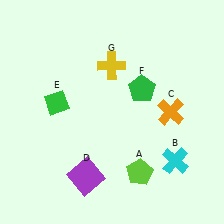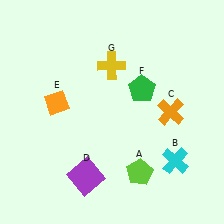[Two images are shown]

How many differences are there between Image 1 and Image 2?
There is 1 difference between the two images.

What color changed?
The diamond (E) changed from green in Image 1 to orange in Image 2.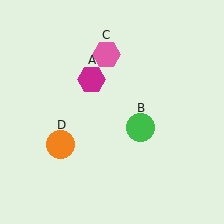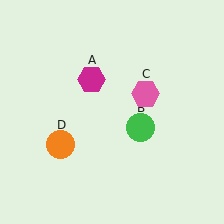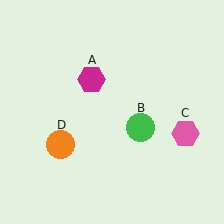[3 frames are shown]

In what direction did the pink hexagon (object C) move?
The pink hexagon (object C) moved down and to the right.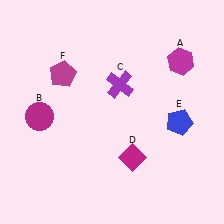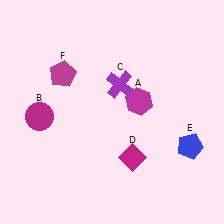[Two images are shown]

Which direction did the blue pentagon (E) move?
The blue pentagon (E) moved down.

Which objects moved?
The objects that moved are: the magenta hexagon (A), the blue pentagon (E).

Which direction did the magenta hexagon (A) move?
The magenta hexagon (A) moved left.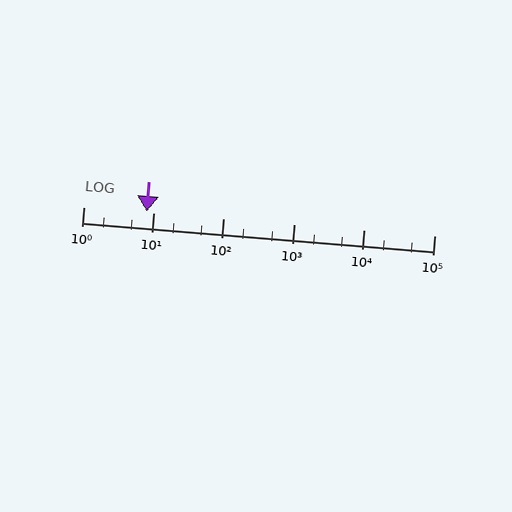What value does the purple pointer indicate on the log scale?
The pointer indicates approximately 7.9.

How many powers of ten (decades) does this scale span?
The scale spans 5 decades, from 1 to 100000.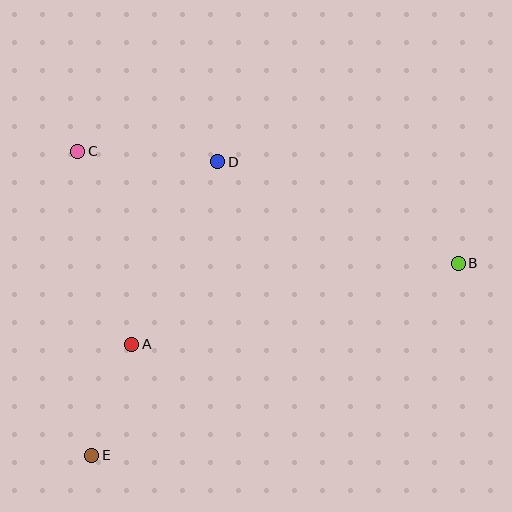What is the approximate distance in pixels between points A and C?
The distance between A and C is approximately 200 pixels.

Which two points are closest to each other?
Points A and E are closest to each other.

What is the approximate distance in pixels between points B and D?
The distance between B and D is approximately 261 pixels.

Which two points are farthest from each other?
Points B and E are farthest from each other.